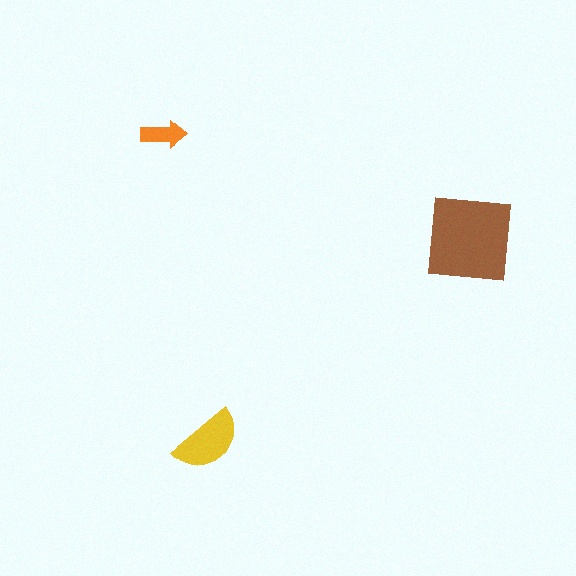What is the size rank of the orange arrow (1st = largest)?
3rd.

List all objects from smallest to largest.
The orange arrow, the yellow semicircle, the brown square.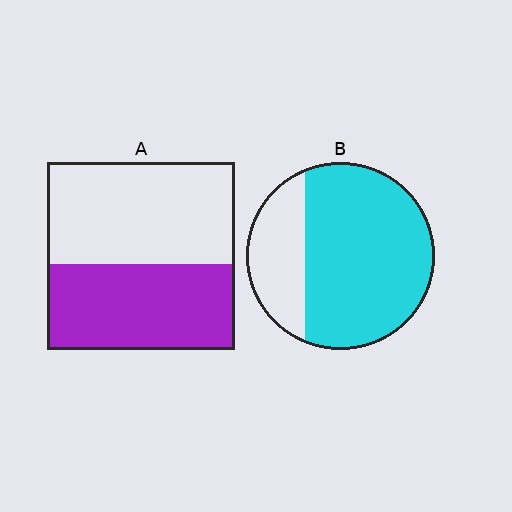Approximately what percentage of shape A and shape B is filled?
A is approximately 45% and B is approximately 75%.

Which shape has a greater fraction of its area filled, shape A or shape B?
Shape B.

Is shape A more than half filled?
No.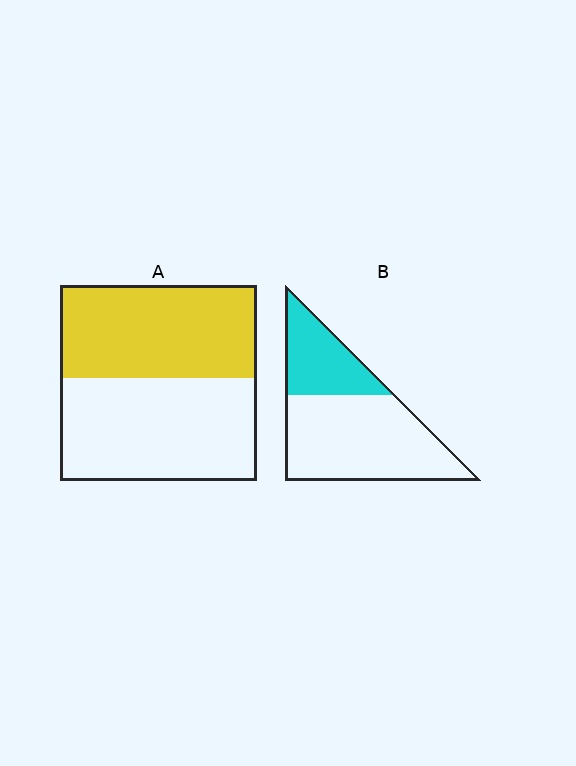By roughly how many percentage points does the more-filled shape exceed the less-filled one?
By roughly 15 percentage points (A over B).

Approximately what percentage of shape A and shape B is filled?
A is approximately 45% and B is approximately 30%.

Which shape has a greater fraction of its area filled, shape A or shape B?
Shape A.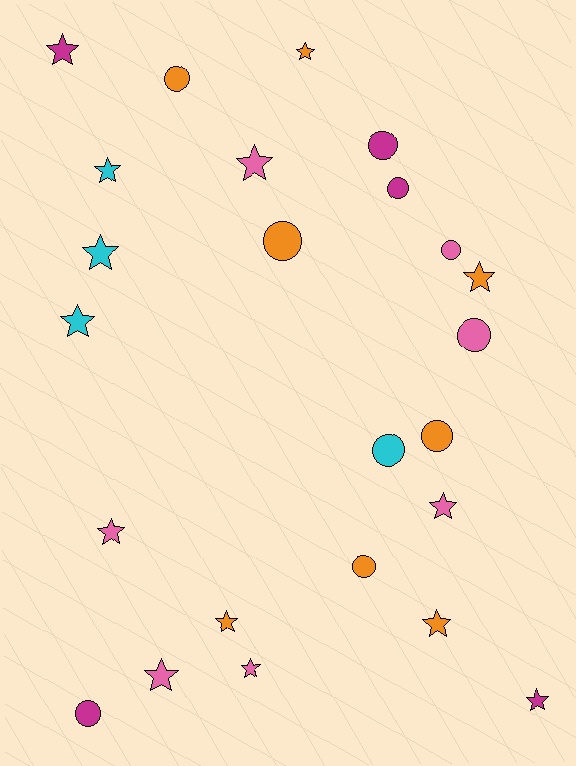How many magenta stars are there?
There are 2 magenta stars.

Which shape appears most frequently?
Star, with 14 objects.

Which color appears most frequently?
Orange, with 8 objects.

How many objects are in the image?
There are 24 objects.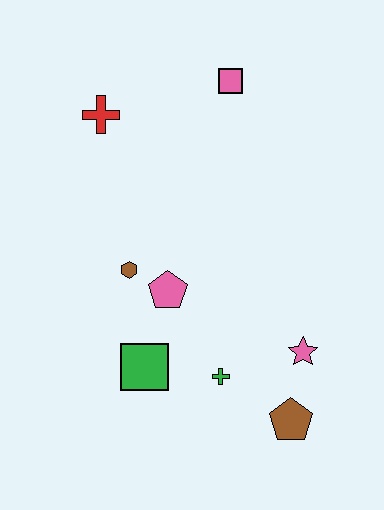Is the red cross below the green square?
No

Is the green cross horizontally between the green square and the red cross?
No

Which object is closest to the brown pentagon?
The pink star is closest to the brown pentagon.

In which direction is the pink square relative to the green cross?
The pink square is above the green cross.